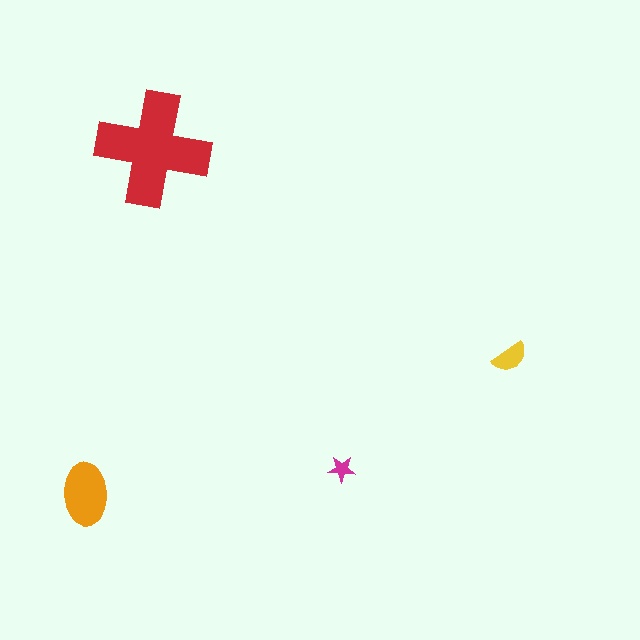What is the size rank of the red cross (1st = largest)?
1st.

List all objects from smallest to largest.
The magenta star, the yellow semicircle, the orange ellipse, the red cross.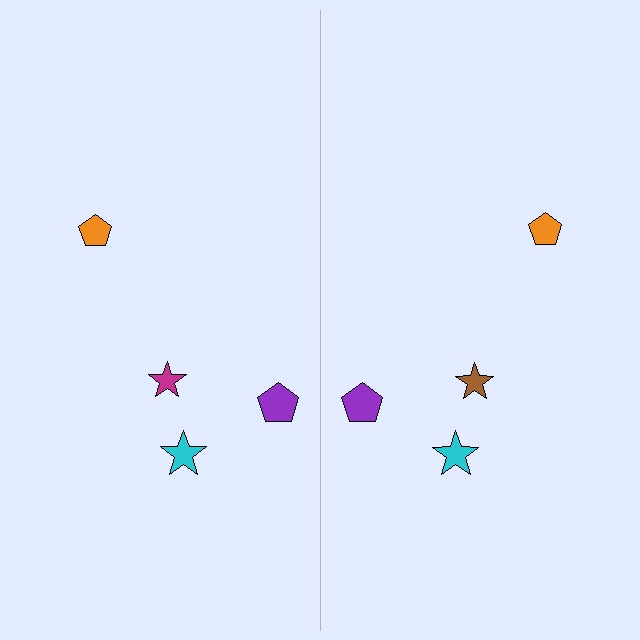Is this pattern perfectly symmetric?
No, the pattern is not perfectly symmetric. The brown star on the right side breaks the symmetry — its mirror counterpart is magenta.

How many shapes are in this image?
There are 8 shapes in this image.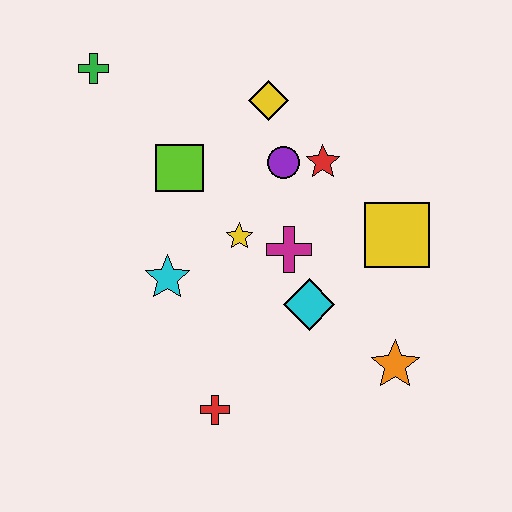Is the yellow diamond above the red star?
Yes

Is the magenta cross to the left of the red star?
Yes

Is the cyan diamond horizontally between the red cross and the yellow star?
No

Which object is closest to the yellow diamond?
The purple circle is closest to the yellow diamond.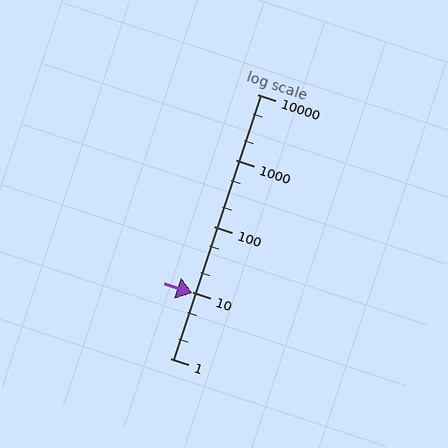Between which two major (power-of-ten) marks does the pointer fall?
The pointer is between 1 and 10.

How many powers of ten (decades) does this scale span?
The scale spans 4 decades, from 1 to 10000.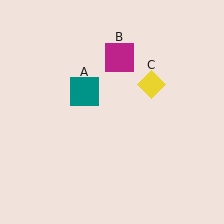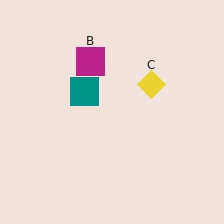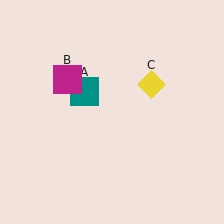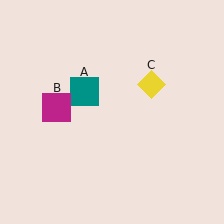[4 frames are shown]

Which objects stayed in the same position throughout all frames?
Teal square (object A) and yellow diamond (object C) remained stationary.